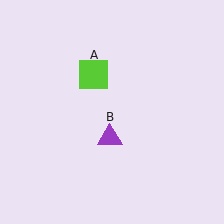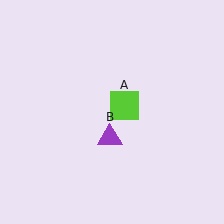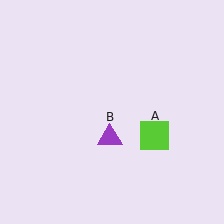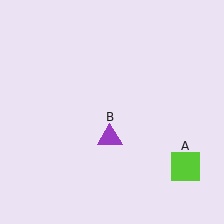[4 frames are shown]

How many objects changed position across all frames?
1 object changed position: lime square (object A).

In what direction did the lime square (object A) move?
The lime square (object A) moved down and to the right.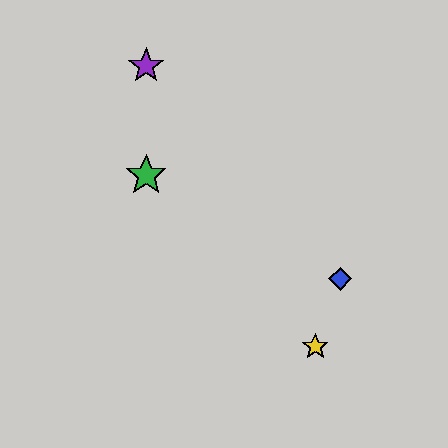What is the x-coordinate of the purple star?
The purple star is at x≈146.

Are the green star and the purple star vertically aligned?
Yes, both are at x≈146.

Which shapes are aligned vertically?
The red star, the green star, the purple star are aligned vertically.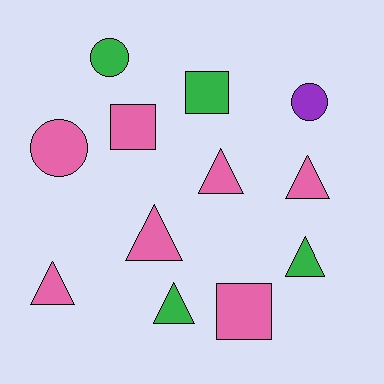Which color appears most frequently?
Pink, with 7 objects.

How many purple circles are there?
There is 1 purple circle.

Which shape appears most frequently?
Triangle, with 6 objects.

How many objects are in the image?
There are 12 objects.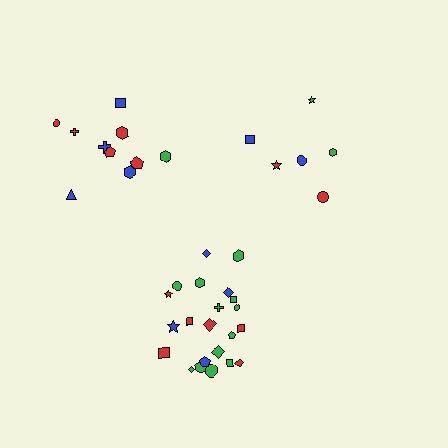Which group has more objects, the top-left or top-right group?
The top-left group.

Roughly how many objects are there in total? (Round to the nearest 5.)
Roughly 40 objects in total.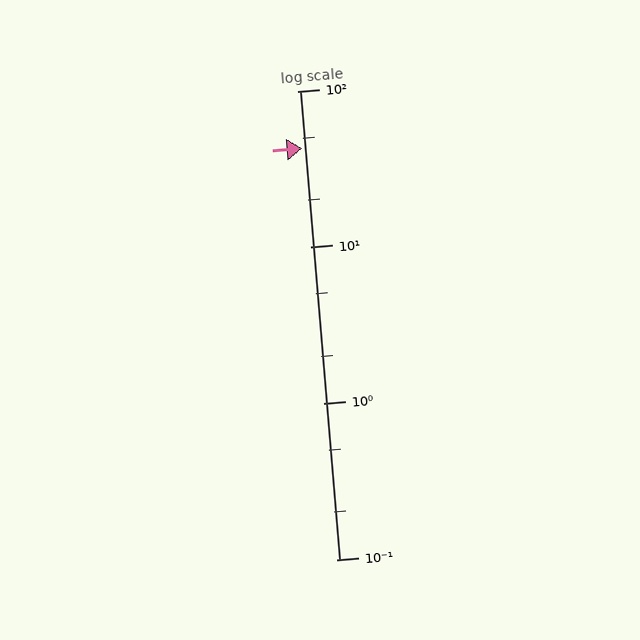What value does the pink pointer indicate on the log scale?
The pointer indicates approximately 43.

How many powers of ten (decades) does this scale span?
The scale spans 3 decades, from 0.1 to 100.